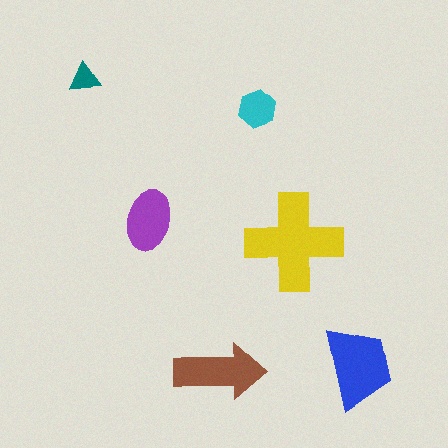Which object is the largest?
The yellow cross.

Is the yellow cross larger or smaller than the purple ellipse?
Larger.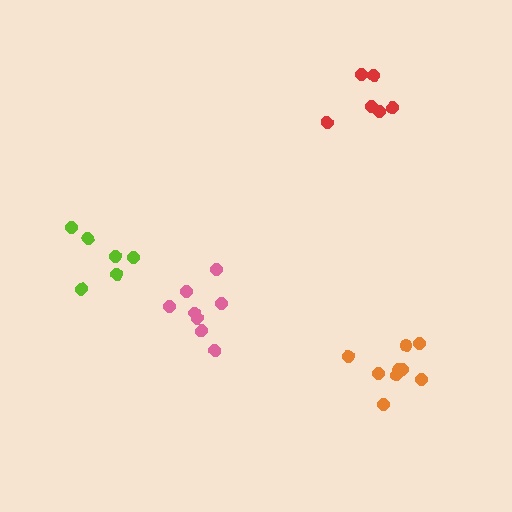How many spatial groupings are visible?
There are 4 spatial groupings.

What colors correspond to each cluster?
The clusters are colored: lime, pink, red, orange.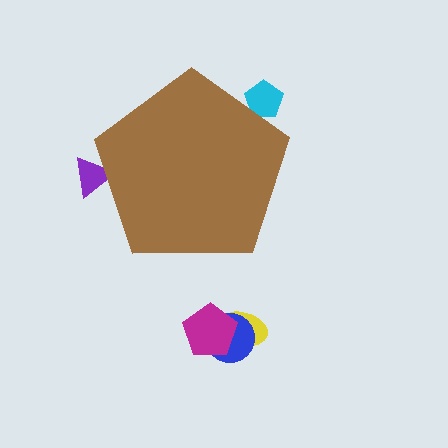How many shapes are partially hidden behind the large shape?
2 shapes are partially hidden.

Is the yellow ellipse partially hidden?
No, the yellow ellipse is fully visible.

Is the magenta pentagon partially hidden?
No, the magenta pentagon is fully visible.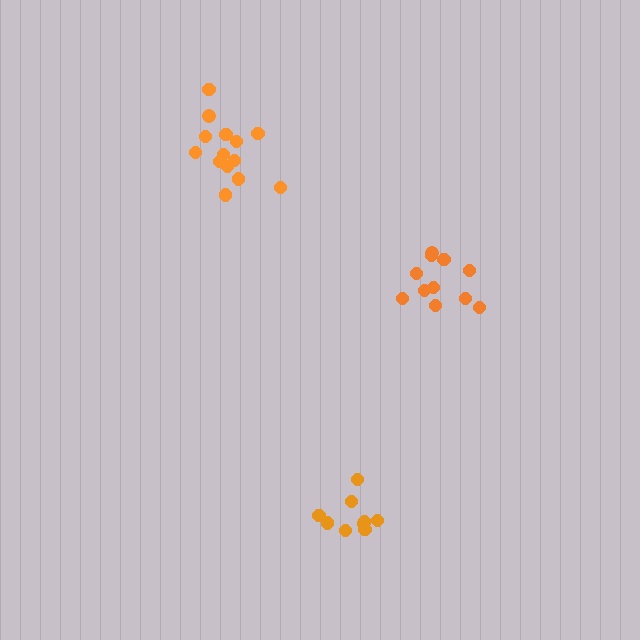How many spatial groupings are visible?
There are 3 spatial groupings.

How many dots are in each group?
Group 1: 14 dots, Group 2: 11 dots, Group 3: 9 dots (34 total).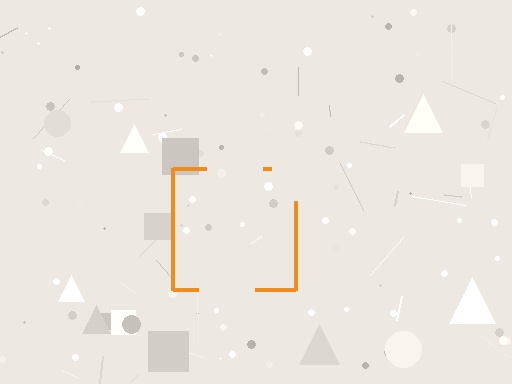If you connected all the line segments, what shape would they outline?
They would outline a square.